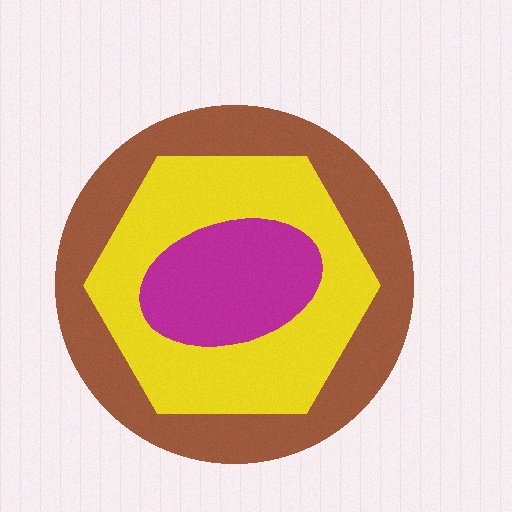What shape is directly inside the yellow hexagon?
The magenta ellipse.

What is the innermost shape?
The magenta ellipse.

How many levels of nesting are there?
3.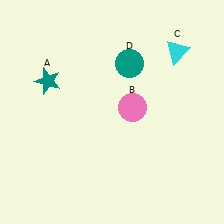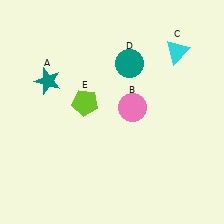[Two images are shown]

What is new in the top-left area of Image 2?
A lime pentagon (E) was added in the top-left area of Image 2.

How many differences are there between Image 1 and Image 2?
There is 1 difference between the two images.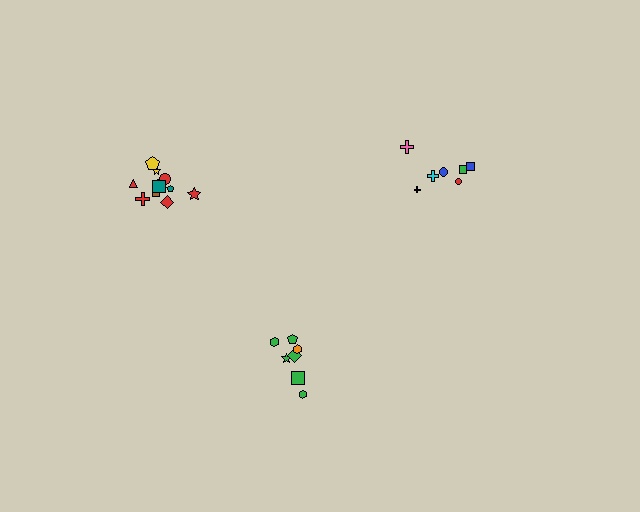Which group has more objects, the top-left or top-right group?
The top-left group.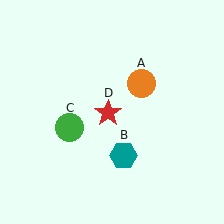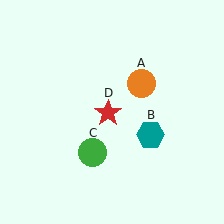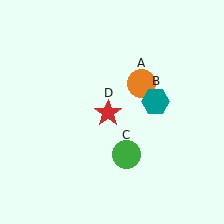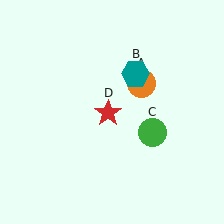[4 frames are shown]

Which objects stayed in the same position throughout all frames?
Orange circle (object A) and red star (object D) remained stationary.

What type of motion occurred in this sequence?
The teal hexagon (object B), green circle (object C) rotated counterclockwise around the center of the scene.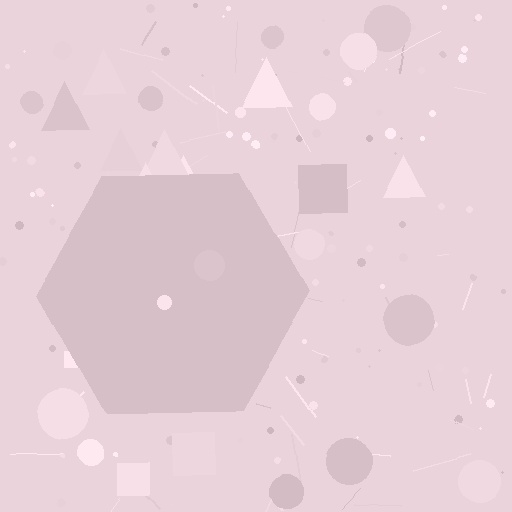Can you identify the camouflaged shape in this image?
The camouflaged shape is a hexagon.